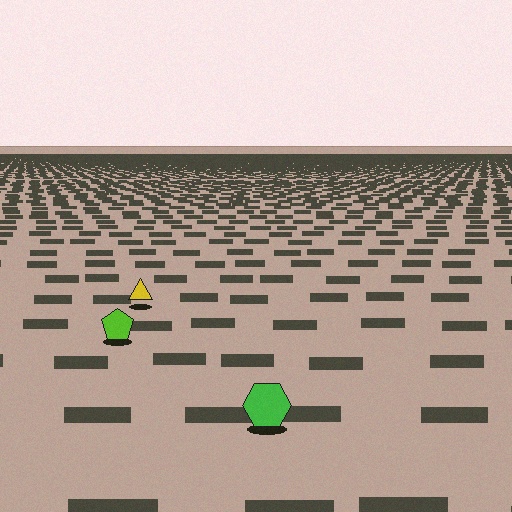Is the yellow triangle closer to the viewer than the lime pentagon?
No. The lime pentagon is closer — you can tell from the texture gradient: the ground texture is coarser near it.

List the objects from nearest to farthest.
From nearest to farthest: the green hexagon, the lime pentagon, the yellow triangle.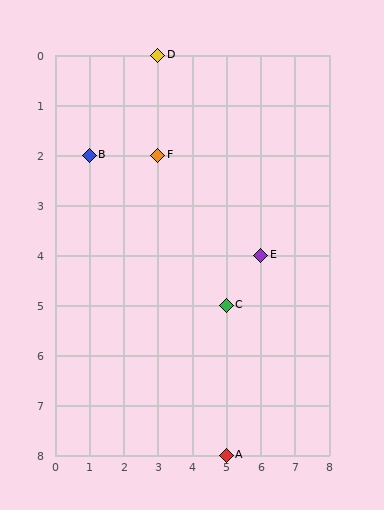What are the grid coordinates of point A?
Point A is at grid coordinates (5, 8).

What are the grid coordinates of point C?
Point C is at grid coordinates (5, 5).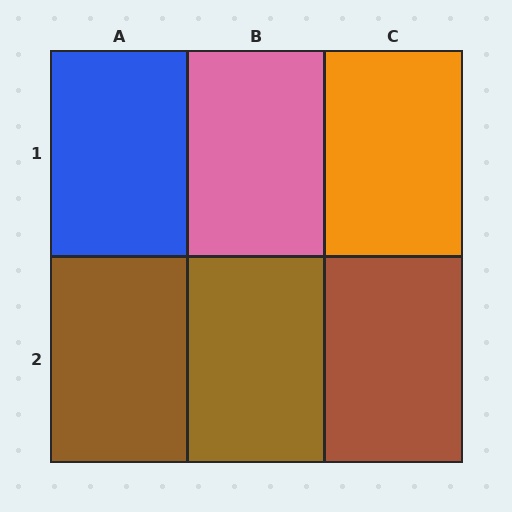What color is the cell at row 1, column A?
Blue.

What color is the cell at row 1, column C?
Orange.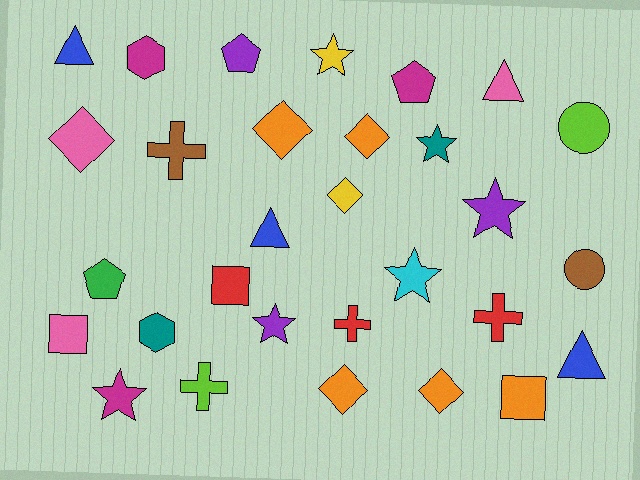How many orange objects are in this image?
There are 5 orange objects.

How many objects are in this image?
There are 30 objects.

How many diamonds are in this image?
There are 6 diamonds.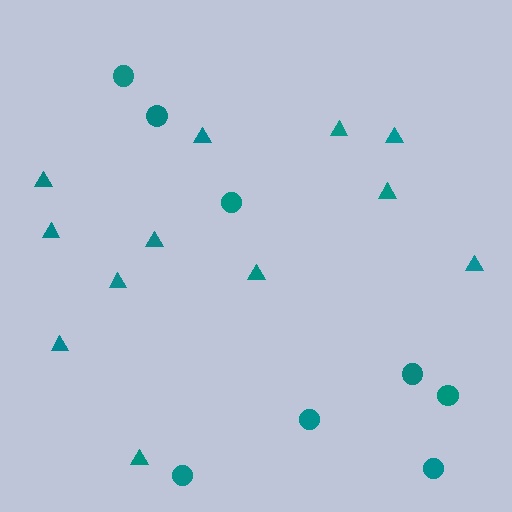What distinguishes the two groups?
There are 2 groups: one group of triangles (12) and one group of circles (8).